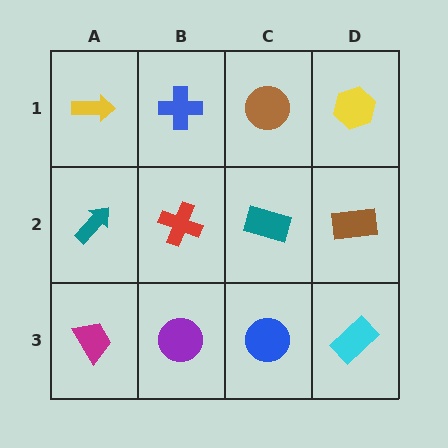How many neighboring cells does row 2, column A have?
3.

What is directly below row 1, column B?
A red cross.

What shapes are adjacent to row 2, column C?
A brown circle (row 1, column C), a blue circle (row 3, column C), a red cross (row 2, column B), a brown rectangle (row 2, column D).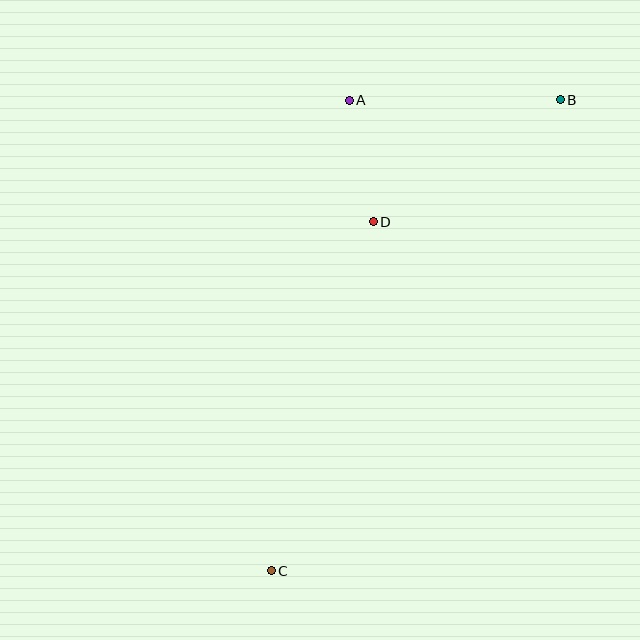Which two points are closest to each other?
Points A and D are closest to each other.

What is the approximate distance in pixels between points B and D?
The distance between B and D is approximately 223 pixels.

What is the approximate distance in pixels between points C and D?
The distance between C and D is approximately 364 pixels.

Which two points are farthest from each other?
Points B and C are farthest from each other.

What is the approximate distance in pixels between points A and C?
The distance between A and C is approximately 477 pixels.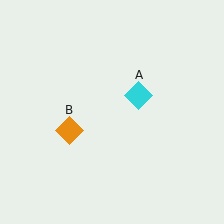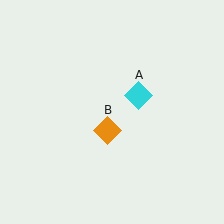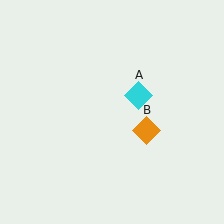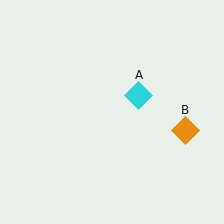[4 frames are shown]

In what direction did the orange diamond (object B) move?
The orange diamond (object B) moved right.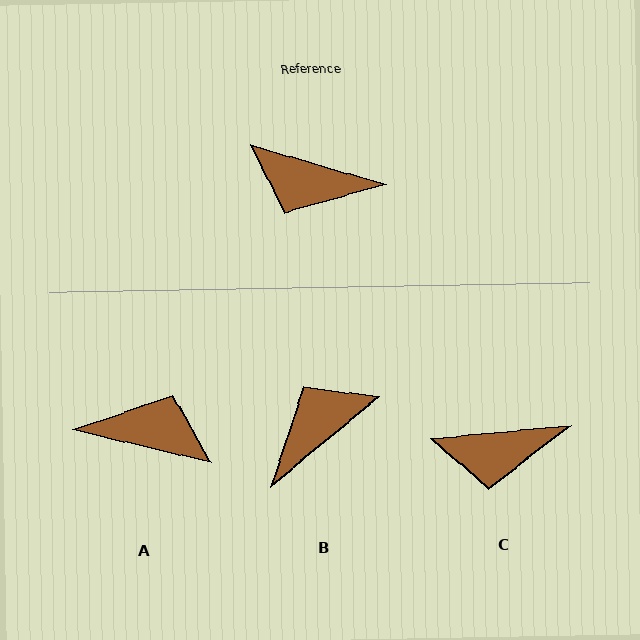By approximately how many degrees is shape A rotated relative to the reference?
Approximately 177 degrees clockwise.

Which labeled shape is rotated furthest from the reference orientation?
A, about 177 degrees away.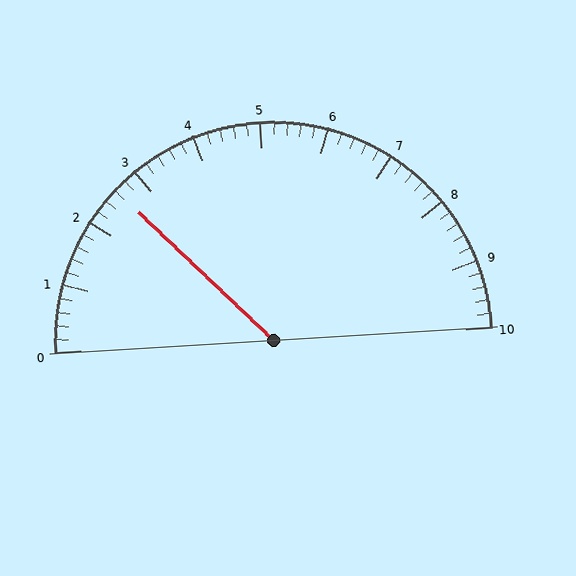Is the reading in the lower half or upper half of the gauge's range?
The reading is in the lower half of the range (0 to 10).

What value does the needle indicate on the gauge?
The needle indicates approximately 2.6.